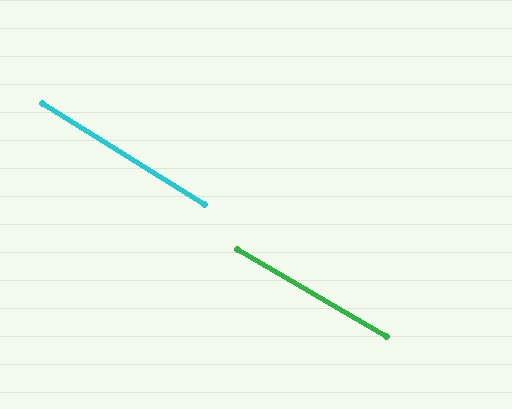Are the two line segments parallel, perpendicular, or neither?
Parallel — their directions differ by only 1.6°.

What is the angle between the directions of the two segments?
Approximately 2 degrees.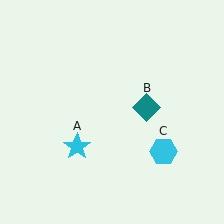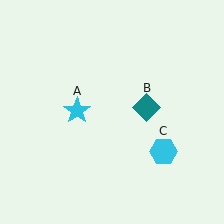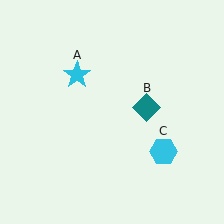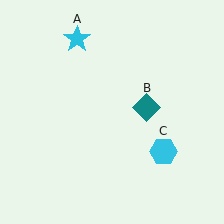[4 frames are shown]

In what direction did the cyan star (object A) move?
The cyan star (object A) moved up.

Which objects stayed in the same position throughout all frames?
Teal diamond (object B) and cyan hexagon (object C) remained stationary.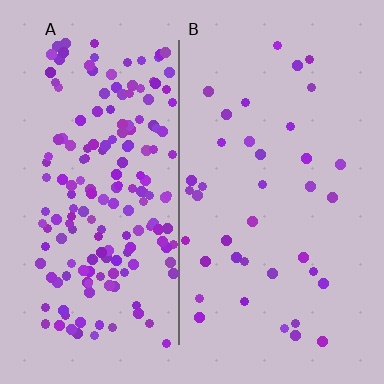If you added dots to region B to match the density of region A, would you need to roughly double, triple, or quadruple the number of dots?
Approximately quadruple.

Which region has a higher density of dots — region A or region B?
A (the left).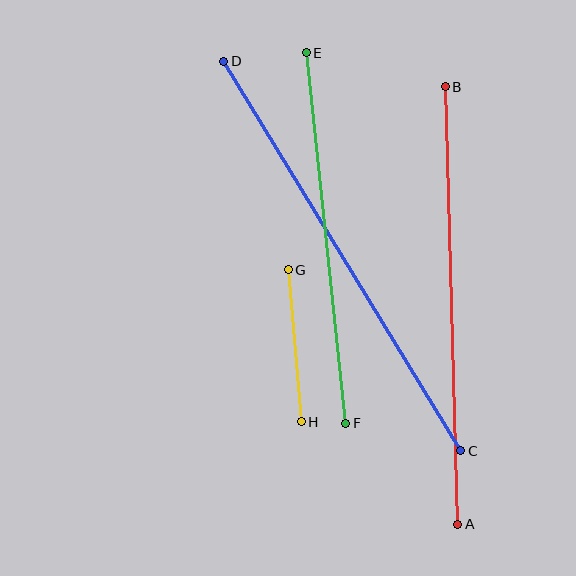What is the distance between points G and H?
The distance is approximately 153 pixels.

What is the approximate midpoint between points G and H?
The midpoint is at approximately (295, 346) pixels.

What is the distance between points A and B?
The distance is approximately 437 pixels.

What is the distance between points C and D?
The distance is approximately 456 pixels.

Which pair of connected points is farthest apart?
Points C and D are farthest apart.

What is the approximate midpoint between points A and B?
The midpoint is at approximately (451, 305) pixels.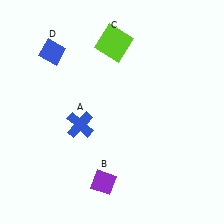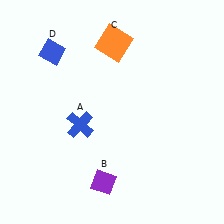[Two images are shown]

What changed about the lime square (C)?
In Image 1, C is lime. In Image 2, it changed to orange.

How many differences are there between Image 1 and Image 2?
There is 1 difference between the two images.